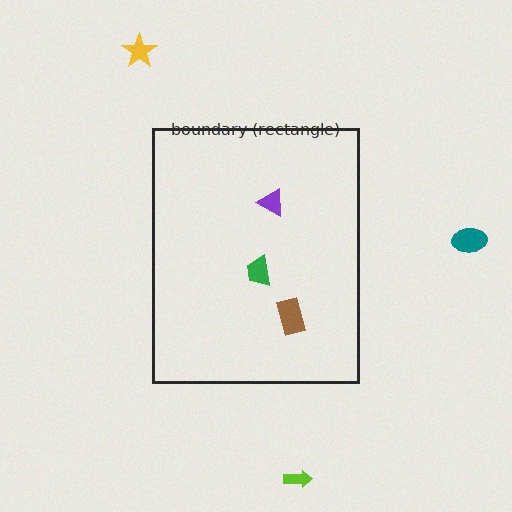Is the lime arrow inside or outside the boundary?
Outside.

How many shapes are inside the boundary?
3 inside, 3 outside.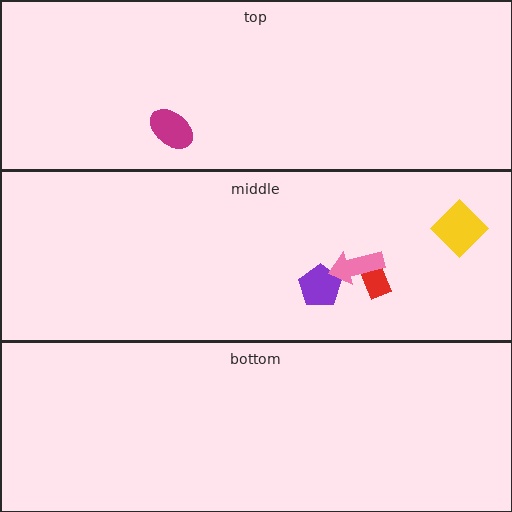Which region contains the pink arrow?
The middle region.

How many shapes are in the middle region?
4.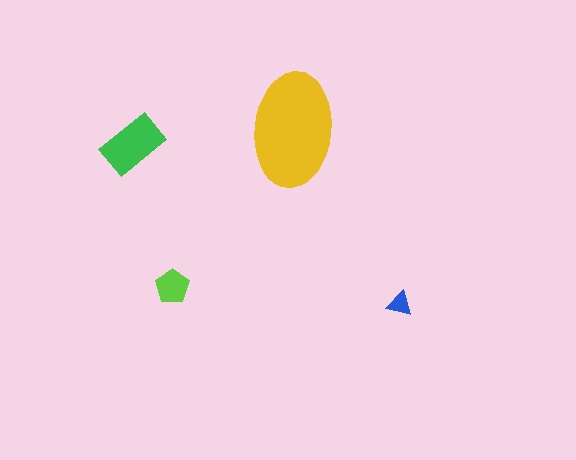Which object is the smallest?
The blue triangle.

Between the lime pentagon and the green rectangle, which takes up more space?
The green rectangle.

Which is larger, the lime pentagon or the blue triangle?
The lime pentagon.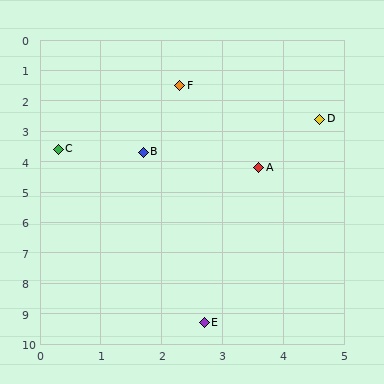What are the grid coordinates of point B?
Point B is at approximately (1.7, 3.7).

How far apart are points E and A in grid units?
Points E and A are about 5.2 grid units apart.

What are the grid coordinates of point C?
Point C is at approximately (0.3, 3.6).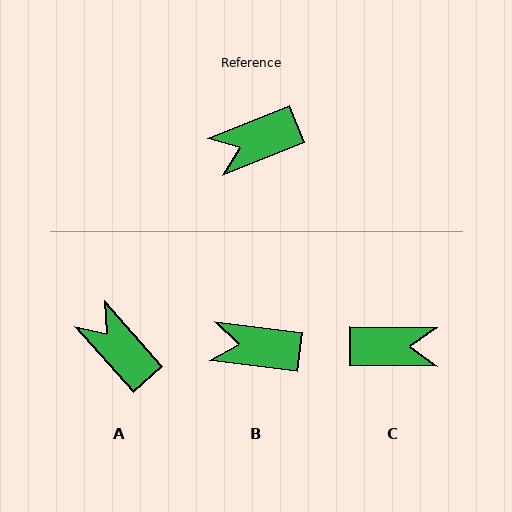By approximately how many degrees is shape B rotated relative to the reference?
Approximately 29 degrees clockwise.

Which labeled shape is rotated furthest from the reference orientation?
C, about 157 degrees away.